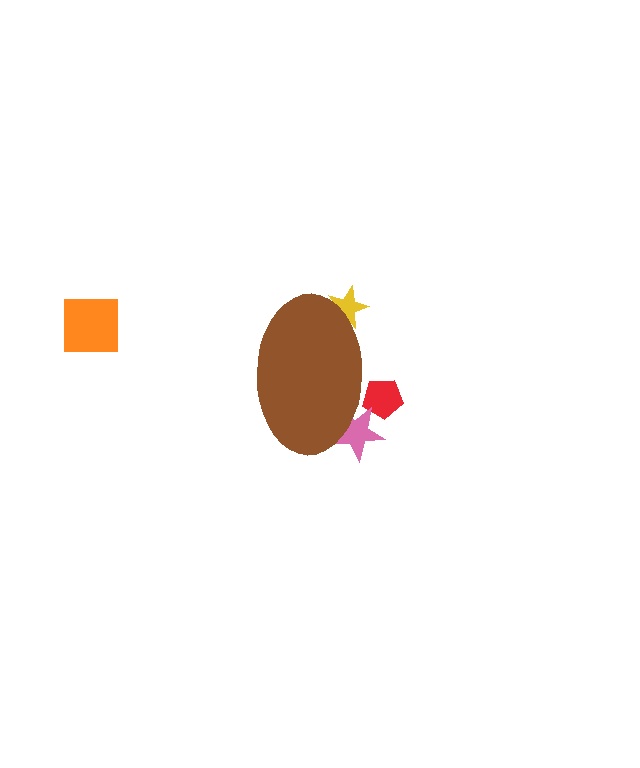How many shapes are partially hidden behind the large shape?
3 shapes are partially hidden.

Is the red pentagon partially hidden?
Yes, the red pentagon is partially hidden behind the brown ellipse.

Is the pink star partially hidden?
Yes, the pink star is partially hidden behind the brown ellipse.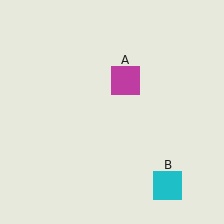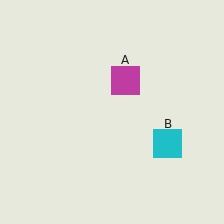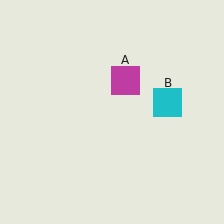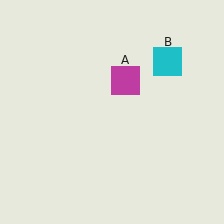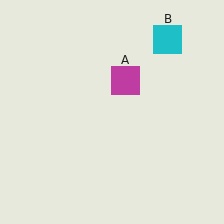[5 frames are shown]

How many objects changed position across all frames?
1 object changed position: cyan square (object B).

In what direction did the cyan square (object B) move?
The cyan square (object B) moved up.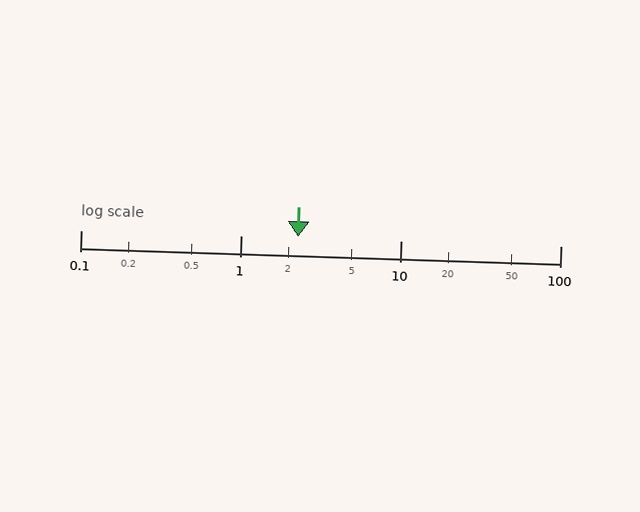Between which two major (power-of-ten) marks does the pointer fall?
The pointer is between 1 and 10.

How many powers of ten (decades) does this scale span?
The scale spans 3 decades, from 0.1 to 100.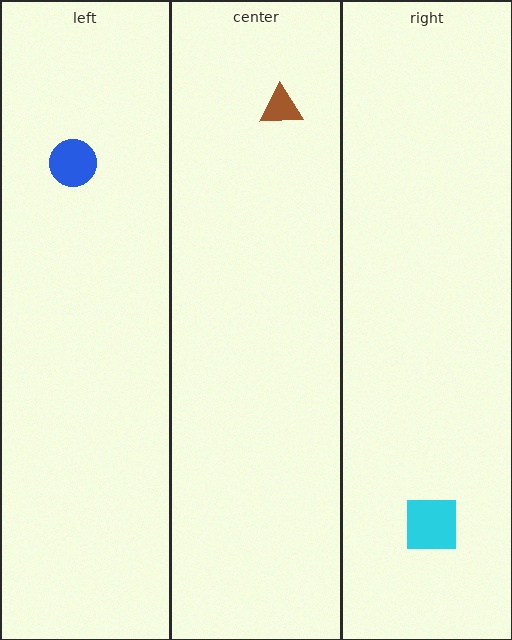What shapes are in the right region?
The cyan square.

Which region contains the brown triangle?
The center region.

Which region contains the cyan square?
The right region.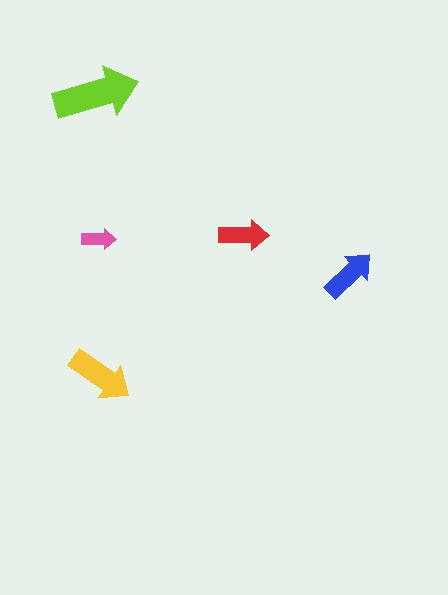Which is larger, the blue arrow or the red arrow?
The blue one.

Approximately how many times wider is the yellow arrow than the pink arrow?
About 2 times wider.